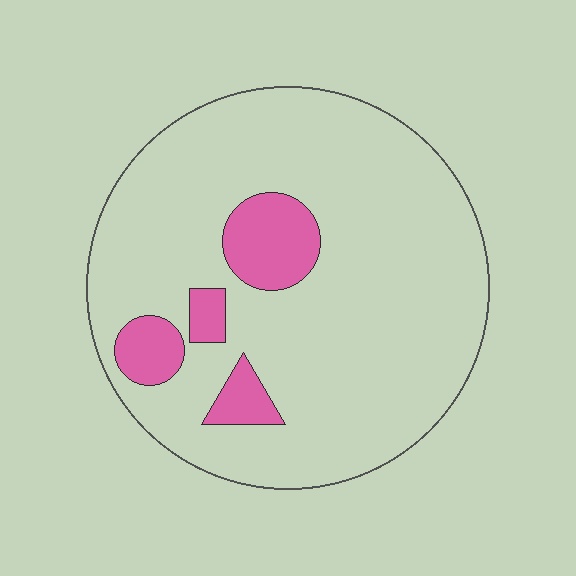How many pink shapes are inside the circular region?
4.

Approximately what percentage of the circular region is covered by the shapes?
Approximately 15%.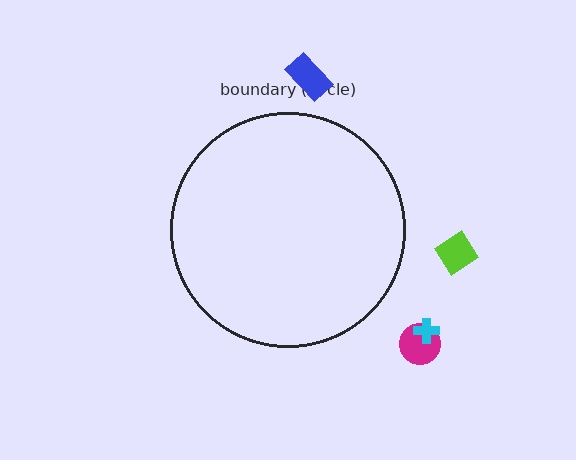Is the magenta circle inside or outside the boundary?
Outside.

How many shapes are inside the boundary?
0 inside, 4 outside.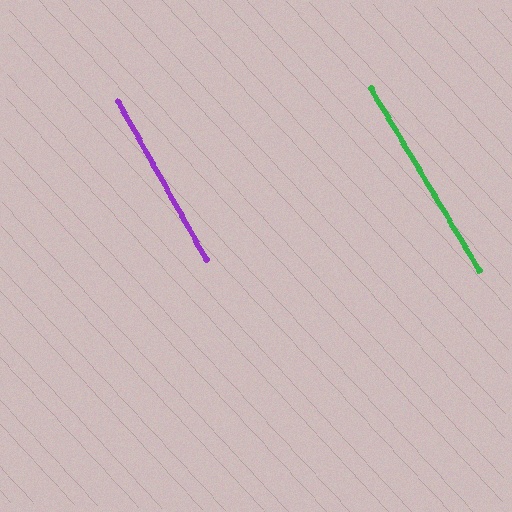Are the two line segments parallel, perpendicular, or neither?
Parallel — their directions differ by only 1.4°.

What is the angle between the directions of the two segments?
Approximately 1 degree.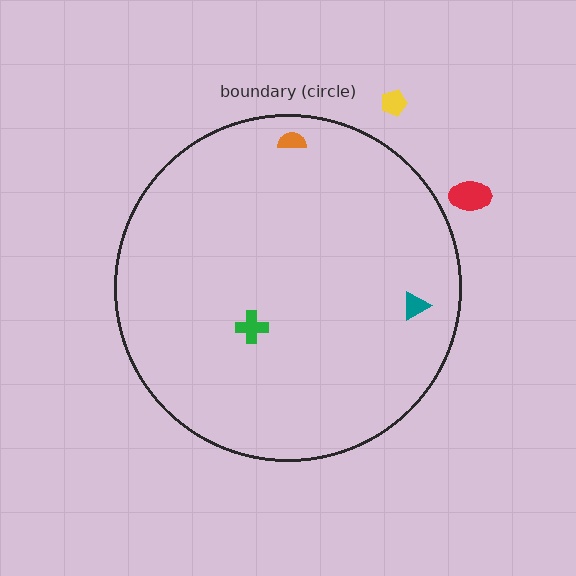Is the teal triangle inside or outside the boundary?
Inside.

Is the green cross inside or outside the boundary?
Inside.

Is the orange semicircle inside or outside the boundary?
Inside.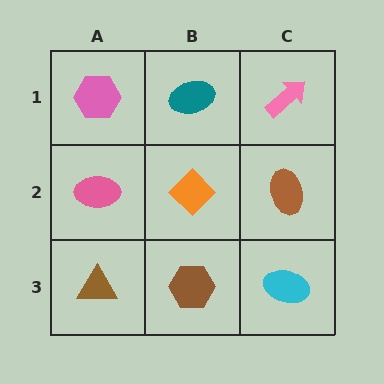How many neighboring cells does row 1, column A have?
2.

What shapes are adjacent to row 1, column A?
A pink ellipse (row 2, column A), a teal ellipse (row 1, column B).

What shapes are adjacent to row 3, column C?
A brown ellipse (row 2, column C), a brown hexagon (row 3, column B).